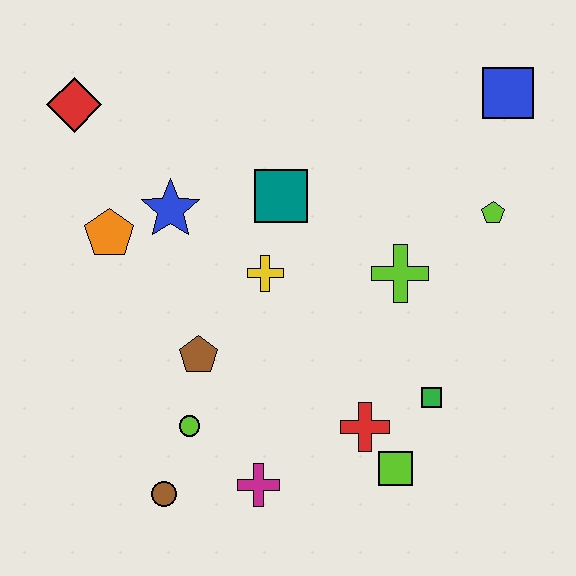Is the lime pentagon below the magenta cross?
No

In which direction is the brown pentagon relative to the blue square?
The brown pentagon is to the left of the blue square.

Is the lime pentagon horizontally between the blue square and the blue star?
Yes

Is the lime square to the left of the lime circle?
No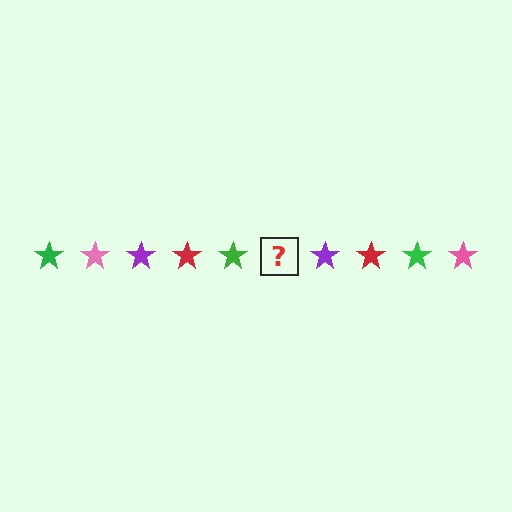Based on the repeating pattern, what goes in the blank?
The blank should be a pink star.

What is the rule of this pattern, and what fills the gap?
The rule is that the pattern cycles through green, pink, purple, red stars. The gap should be filled with a pink star.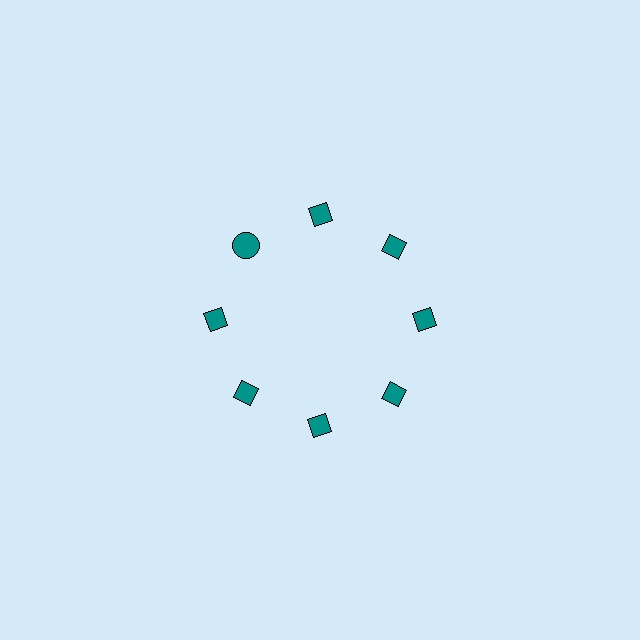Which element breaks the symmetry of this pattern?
The teal circle at roughly the 10 o'clock position breaks the symmetry. All other shapes are teal diamonds.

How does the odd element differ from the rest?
It has a different shape: circle instead of diamond.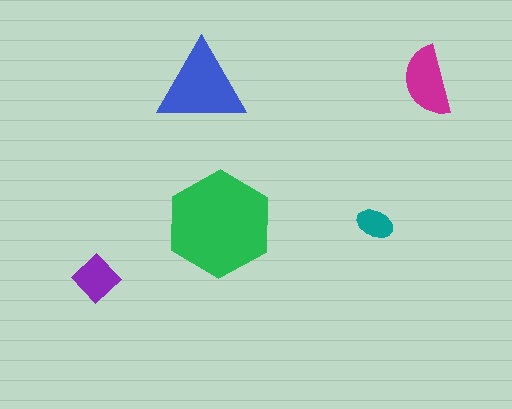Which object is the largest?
The green hexagon.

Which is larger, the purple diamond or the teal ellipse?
The purple diamond.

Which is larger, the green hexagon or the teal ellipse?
The green hexagon.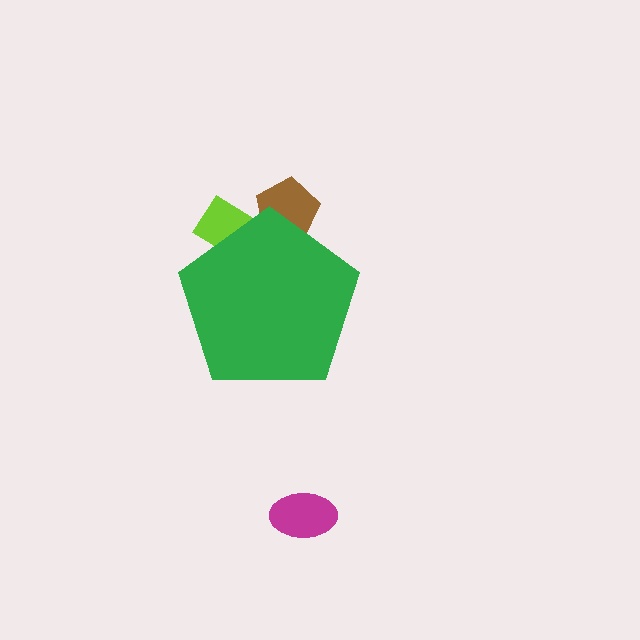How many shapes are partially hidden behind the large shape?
2 shapes are partially hidden.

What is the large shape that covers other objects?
A green pentagon.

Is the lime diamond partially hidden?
Yes, the lime diamond is partially hidden behind the green pentagon.